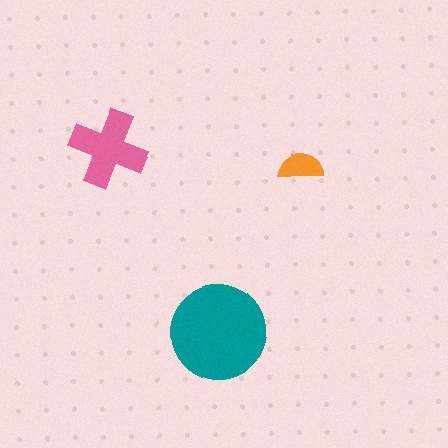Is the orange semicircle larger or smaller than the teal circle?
Smaller.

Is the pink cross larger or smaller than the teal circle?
Smaller.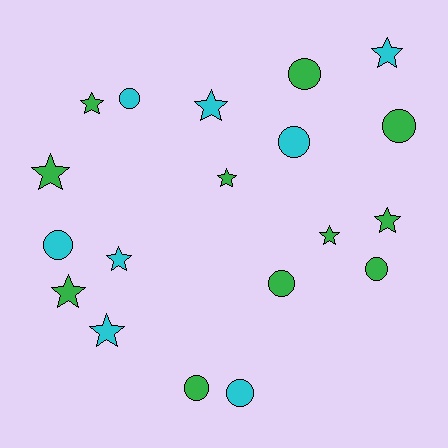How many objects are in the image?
There are 19 objects.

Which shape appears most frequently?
Star, with 10 objects.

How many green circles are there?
There are 5 green circles.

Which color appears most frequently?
Green, with 11 objects.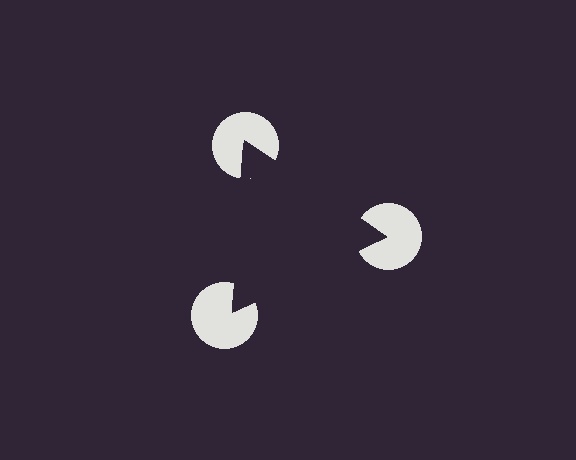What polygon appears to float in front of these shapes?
An illusory triangle — its edges are inferred from the aligned wedge cuts in the pac-man discs, not physically drawn.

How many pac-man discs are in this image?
There are 3 — one at each vertex of the illusory triangle.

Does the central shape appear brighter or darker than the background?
It typically appears slightly darker than the background, even though no actual brightness change is drawn.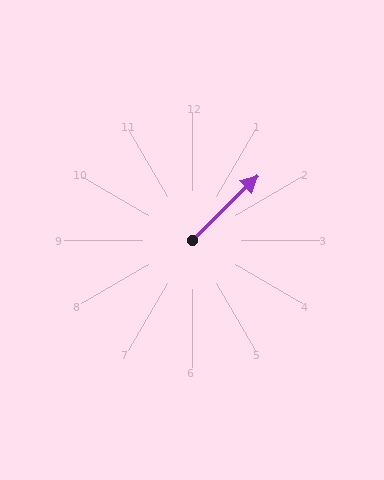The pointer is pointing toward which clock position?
Roughly 2 o'clock.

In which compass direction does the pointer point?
Northeast.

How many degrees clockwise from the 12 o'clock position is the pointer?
Approximately 45 degrees.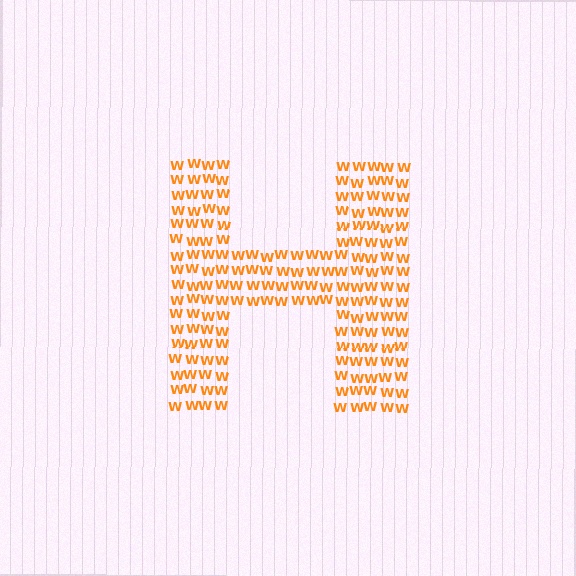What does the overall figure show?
The overall figure shows the letter H.